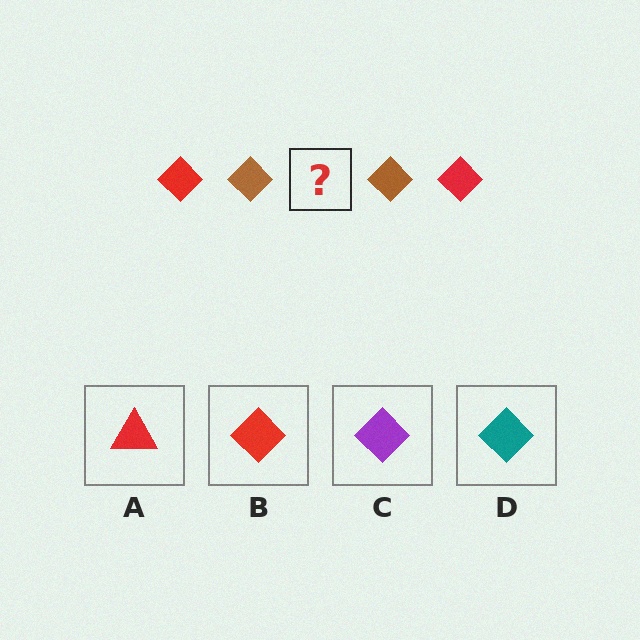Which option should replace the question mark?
Option B.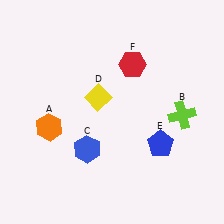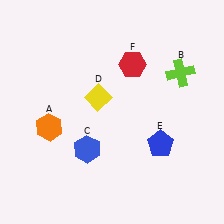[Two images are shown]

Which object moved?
The lime cross (B) moved up.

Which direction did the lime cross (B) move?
The lime cross (B) moved up.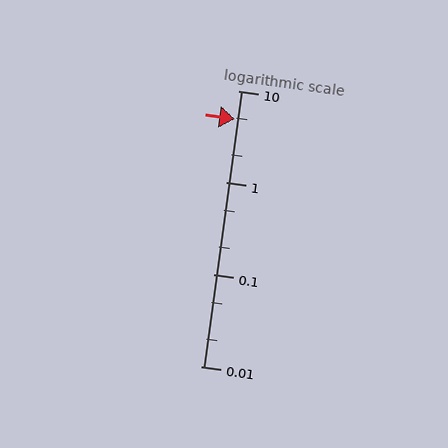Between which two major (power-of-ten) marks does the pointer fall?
The pointer is between 1 and 10.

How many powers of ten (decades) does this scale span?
The scale spans 3 decades, from 0.01 to 10.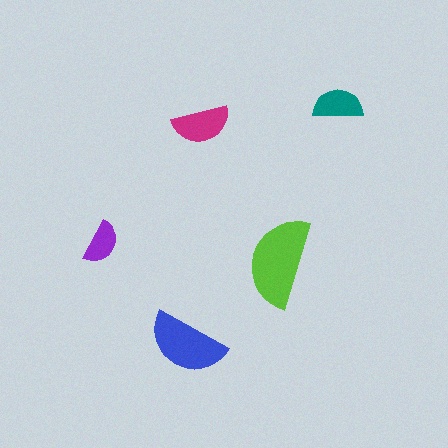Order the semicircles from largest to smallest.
the lime one, the blue one, the magenta one, the teal one, the purple one.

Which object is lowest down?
The blue semicircle is bottommost.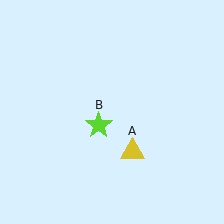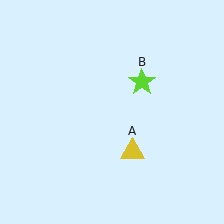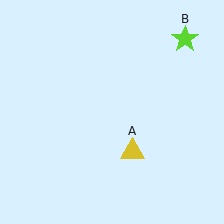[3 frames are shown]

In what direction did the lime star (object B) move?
The lime star (object B) moved up and to the right.